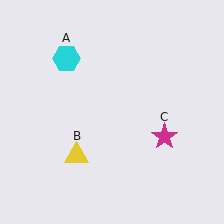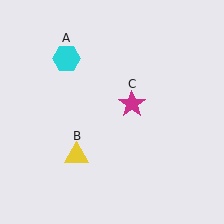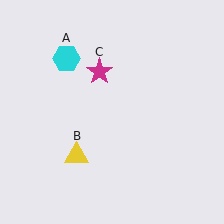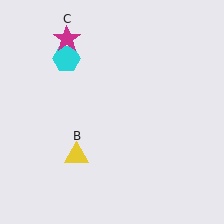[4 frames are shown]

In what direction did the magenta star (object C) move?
The magenta star (object C) moved up and to the left.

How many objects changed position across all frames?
1 object changed position: magenta star (object C).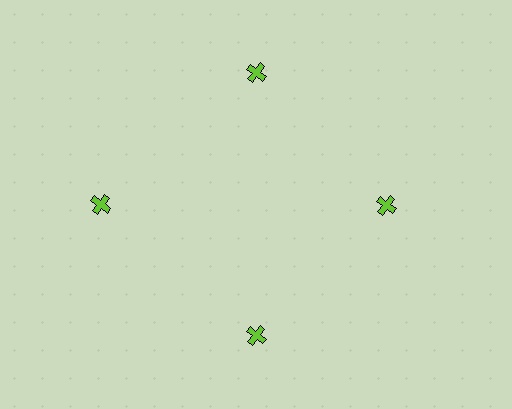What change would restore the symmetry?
The symmetry would be restored by moving it inward, back onto the ring so that all 4 crosses sit at equal angles and equal distance from the center.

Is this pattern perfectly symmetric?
No. The 4 lime crosses are arranged in a ring, but one element near the 9 o'clock position is pushed outward from the center, breaking the 4-fold rotational symmetry.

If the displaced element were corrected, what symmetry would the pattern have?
It would have 4-fold rotational symmetry — the pattern would map onto itself every 90 degrees.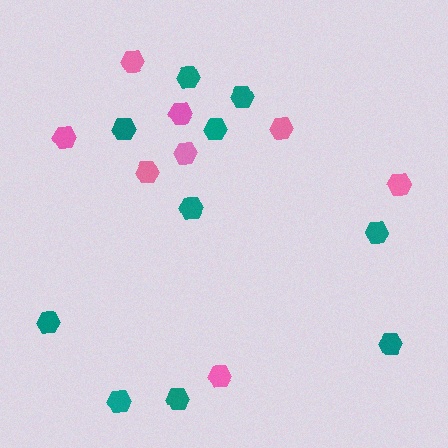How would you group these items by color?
There are 2 groups: one group of pink hexagons (8) and one group of teal hexagons (10).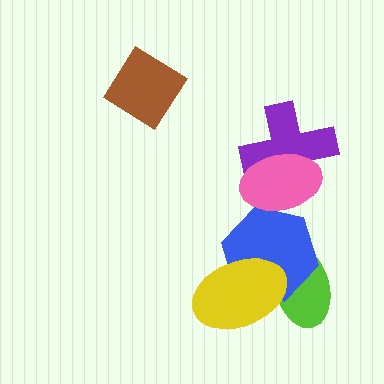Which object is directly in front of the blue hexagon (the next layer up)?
The pink ellipse is directly in front of the blue hexagon.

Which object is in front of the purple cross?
The pink ellipse is in front of the purple cross.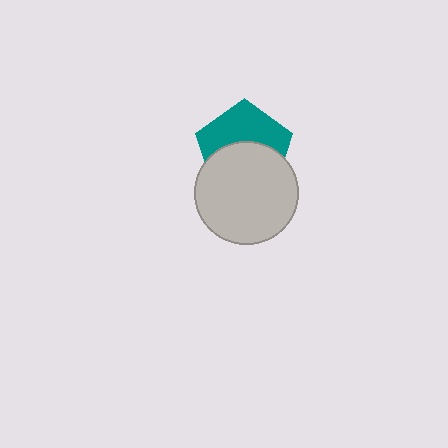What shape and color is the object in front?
The object in front is a light gray circle.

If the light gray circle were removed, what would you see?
You would see the complete teal pentagon.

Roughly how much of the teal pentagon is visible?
About half of it is visible (roughly 48%).